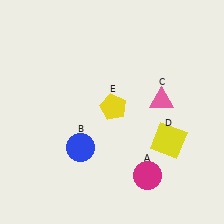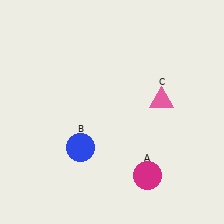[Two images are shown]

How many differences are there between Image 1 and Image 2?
There are 2 differences between the two images.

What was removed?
The yellow square (D), the yellow pentagon (E) were removed in Image 2.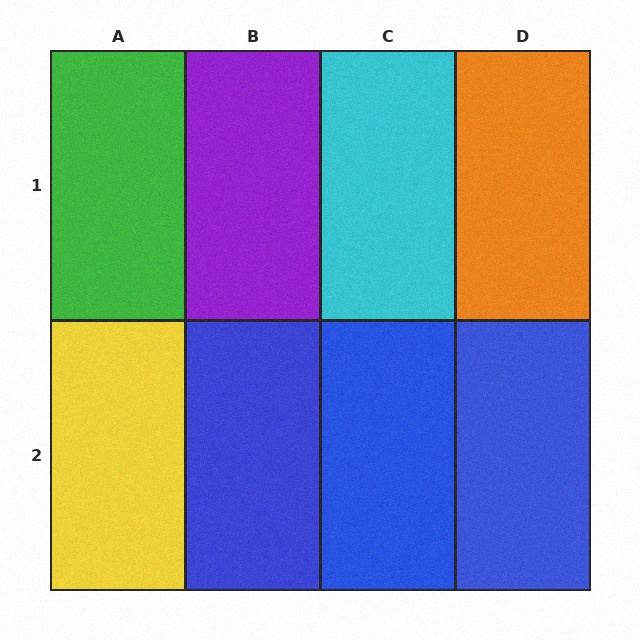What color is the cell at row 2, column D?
Blue.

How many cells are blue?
3 cells are blue.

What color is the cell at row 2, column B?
Blue.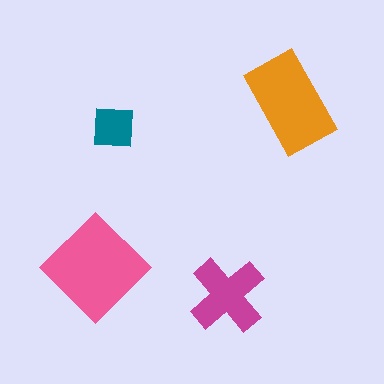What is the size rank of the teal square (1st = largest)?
4th.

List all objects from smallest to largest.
The teal square, the magenta cross, the orange rectangle, the pink diamond.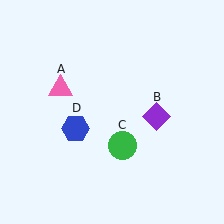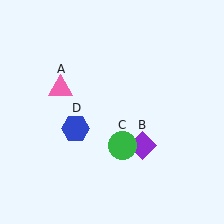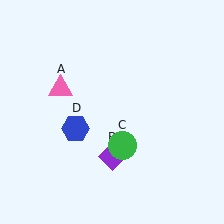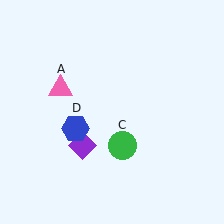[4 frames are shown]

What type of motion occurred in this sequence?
The purple diamond (object B) rotated clockwise around the center of the scene.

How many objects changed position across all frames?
1 object changed position: purple diamond (object B).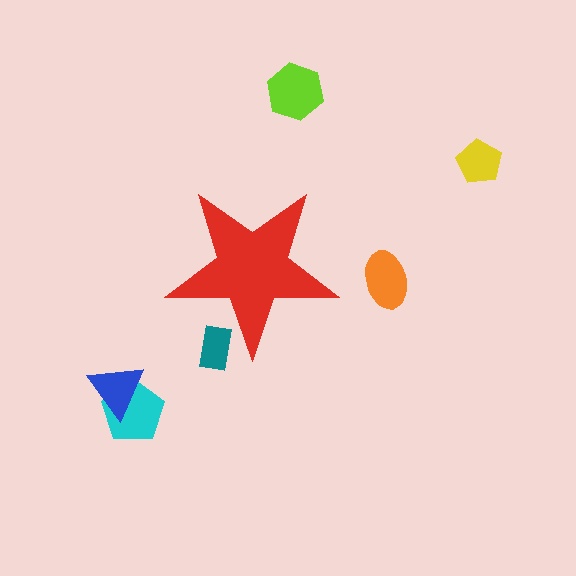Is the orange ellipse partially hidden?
No, the orange ellipse is fully visible.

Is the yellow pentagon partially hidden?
No, the yellow pentagon is fully visible.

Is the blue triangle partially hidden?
No, the blue triangle is fully visible.